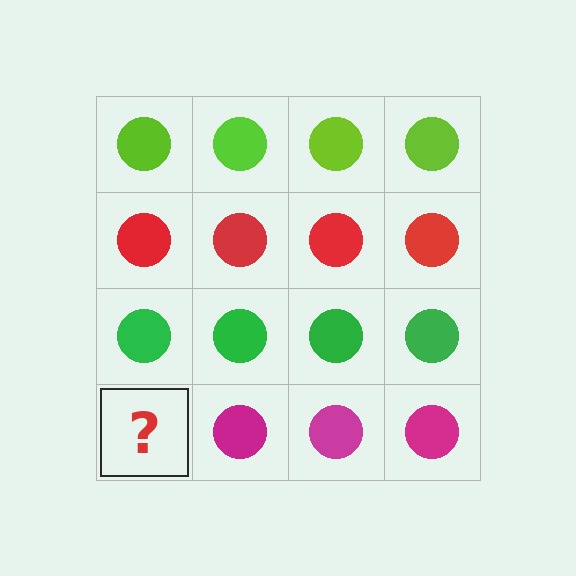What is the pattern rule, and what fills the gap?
The rule is that each row has a consistent color. The gap should be filled with a magenta circle.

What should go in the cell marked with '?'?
The missing cell should contain a magenta circle.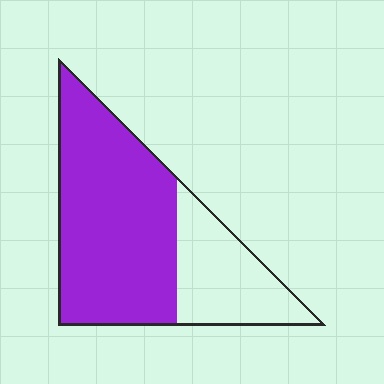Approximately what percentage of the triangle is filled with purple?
Approximately 70%.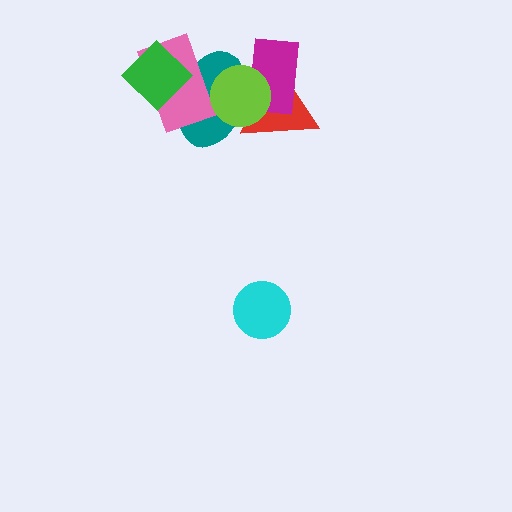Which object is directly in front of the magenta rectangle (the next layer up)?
The teal ellipse is directly in front of the magenta rectangle.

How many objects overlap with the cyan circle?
0 objects overlap with the cyan circle.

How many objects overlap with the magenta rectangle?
3 objects overlap with the magenta rectangle.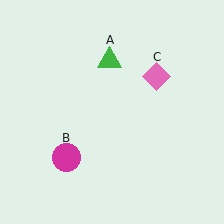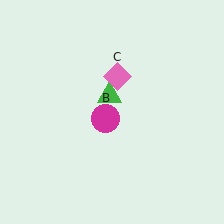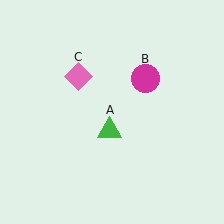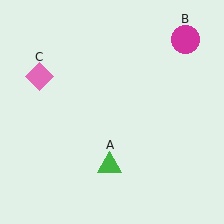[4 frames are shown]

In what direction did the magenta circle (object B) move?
The magenta circle (object B) moved up and to the right.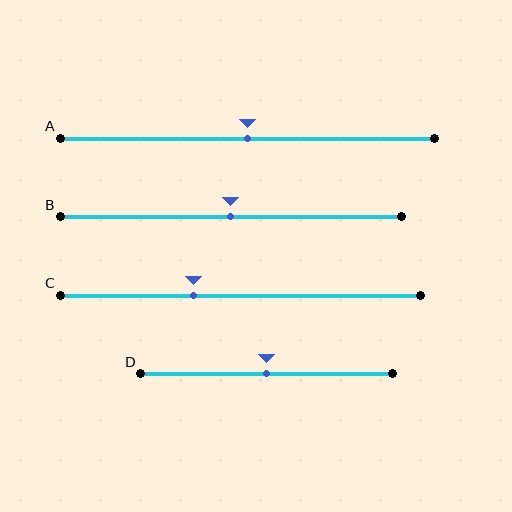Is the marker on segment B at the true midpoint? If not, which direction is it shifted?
Yes, the marker on segment B is at the true midpoint.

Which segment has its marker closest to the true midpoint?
Segment A has its marker closest to the true midpoint.